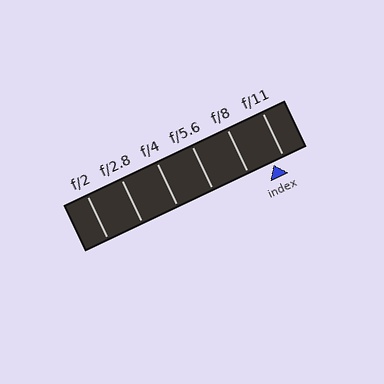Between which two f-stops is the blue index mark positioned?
The index mark is between f/8 and f/11.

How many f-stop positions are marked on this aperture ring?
There are 6 f-stop positions marked.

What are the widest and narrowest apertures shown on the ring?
The widest aperture shown is f/2 and the narrowest is f/11.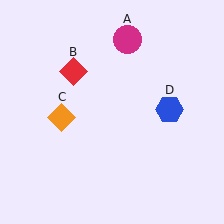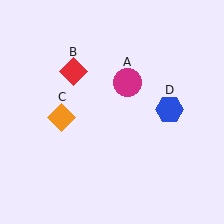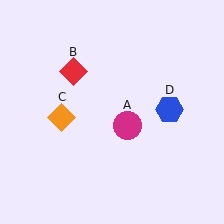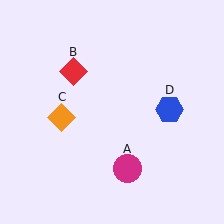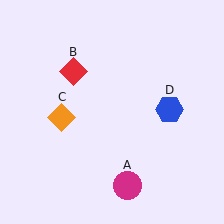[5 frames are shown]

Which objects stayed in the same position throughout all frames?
Red diamond (object B) and orange diamond (object C) and blue hexagon (object D) remained stationary.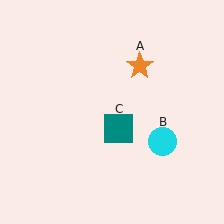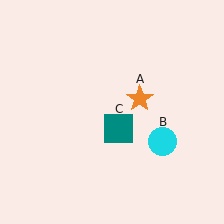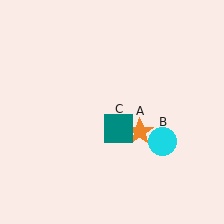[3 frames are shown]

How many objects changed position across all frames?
1 object changed position: orange star (object A).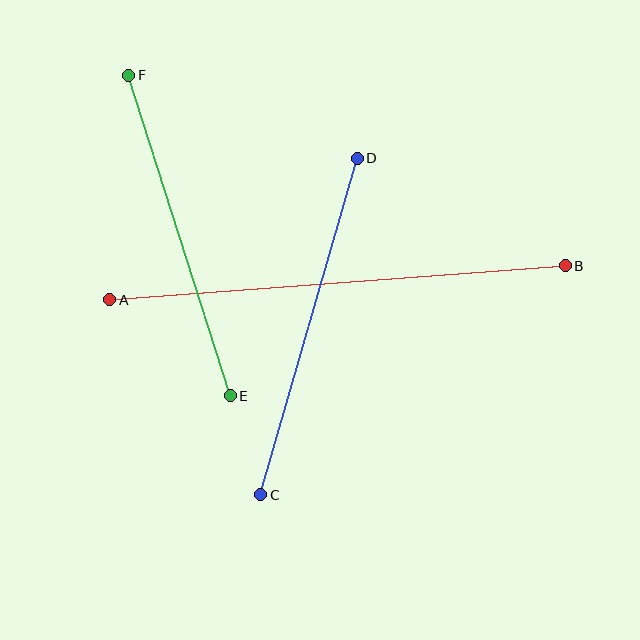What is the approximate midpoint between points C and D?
The midpoint is at approximately (309, 327) pixels.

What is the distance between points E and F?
The distance is approximately 336 pixels.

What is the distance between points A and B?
The distance is approximately 457 pixels.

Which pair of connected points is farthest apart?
Points A and B are farthest apart.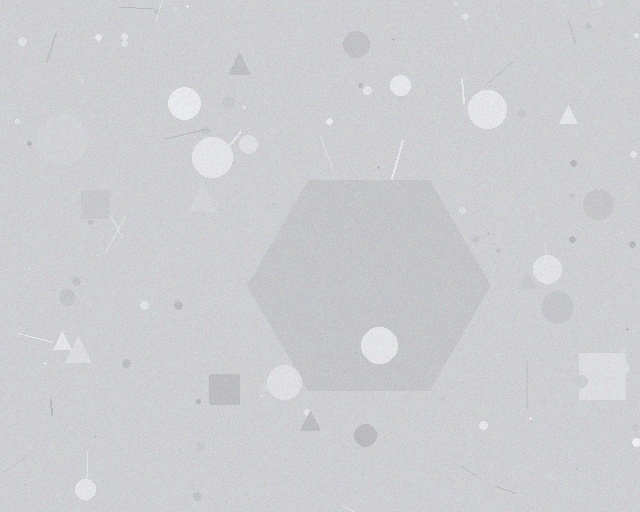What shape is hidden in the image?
A hexagon is hidden in the image.